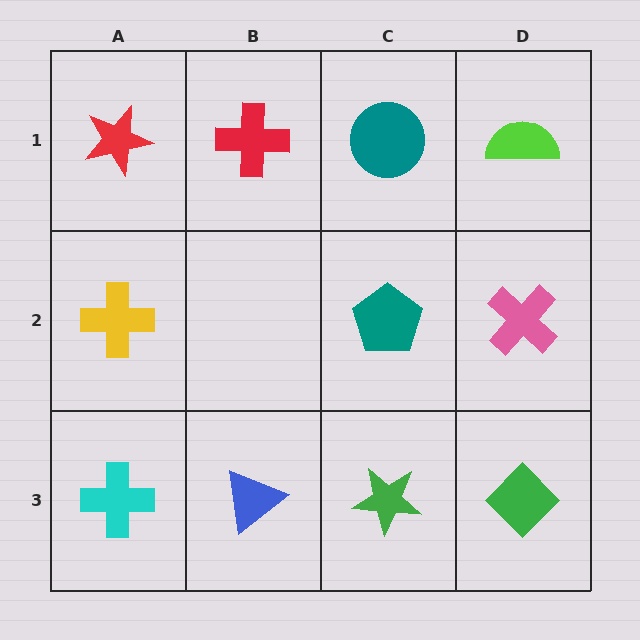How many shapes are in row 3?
4 shapes.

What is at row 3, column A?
A cyan cross.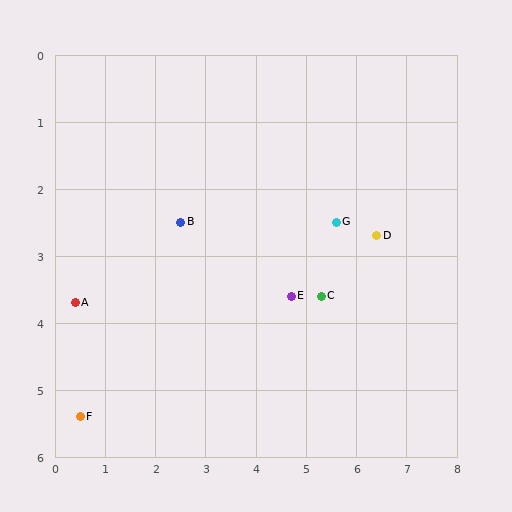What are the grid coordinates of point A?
Point A is at approximately (0.4, 3.7).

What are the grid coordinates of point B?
Point B is at approximately (2.5, 2.5).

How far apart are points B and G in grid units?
Points B and G are about 3.1 grid units apart.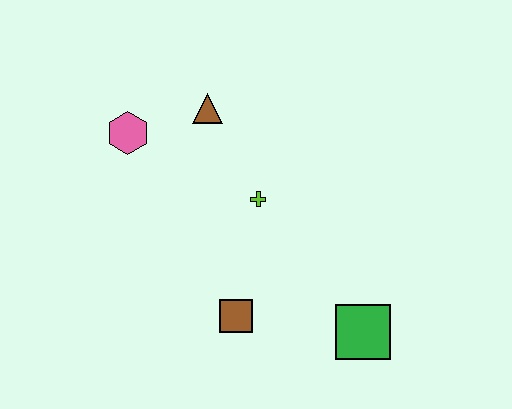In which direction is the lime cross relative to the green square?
The lime cross is above the green square.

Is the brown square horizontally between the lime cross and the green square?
No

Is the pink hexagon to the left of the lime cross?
Yes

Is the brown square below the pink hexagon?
Yes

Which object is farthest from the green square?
The pink hexagon is farthest from the green square.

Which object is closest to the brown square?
The lime cross is closest to the brown square.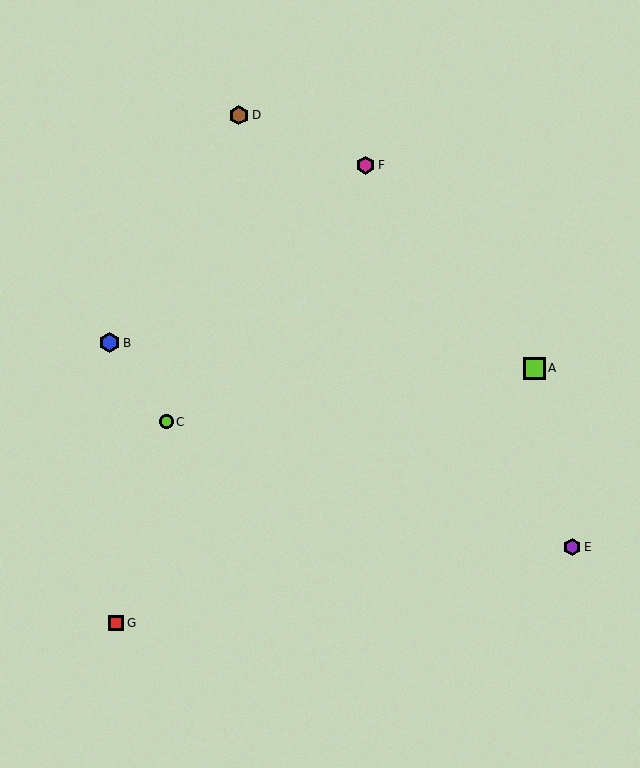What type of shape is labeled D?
Shape D is a brown hexagon.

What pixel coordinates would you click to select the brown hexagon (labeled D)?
Click at (239, 115) to select the brown hexagon D.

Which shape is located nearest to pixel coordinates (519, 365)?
The lime square (labeled A) at (534, 368) is nearest to that location.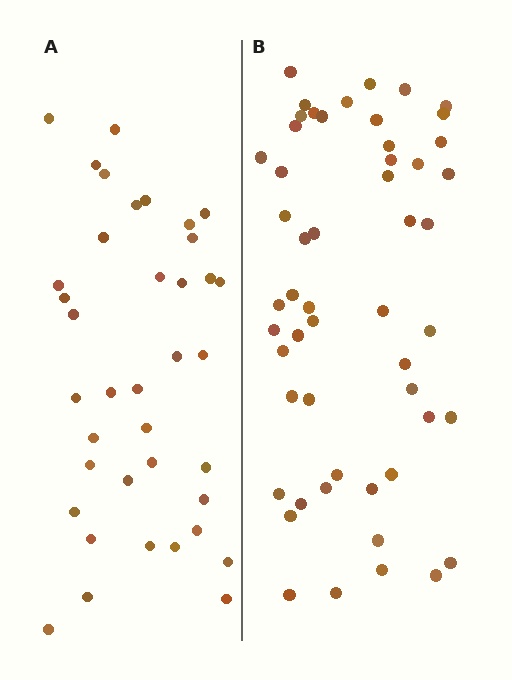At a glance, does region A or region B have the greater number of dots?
Region B (the right region) has more dots.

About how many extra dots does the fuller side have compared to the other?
Region B has approximately 15 more dots than region A.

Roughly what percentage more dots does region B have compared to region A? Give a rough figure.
About 40% more.